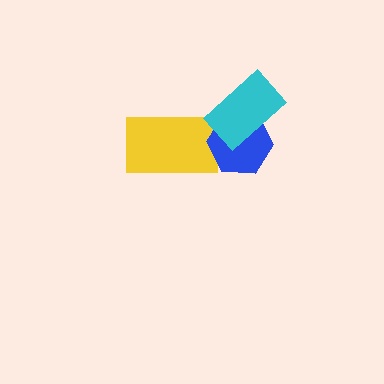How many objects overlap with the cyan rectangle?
1 object overlaps with the cyan rectangle.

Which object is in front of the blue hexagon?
The cyan rectangle is in front of the blue hexagon.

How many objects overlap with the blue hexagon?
2 objects overlap with the blue hexagon.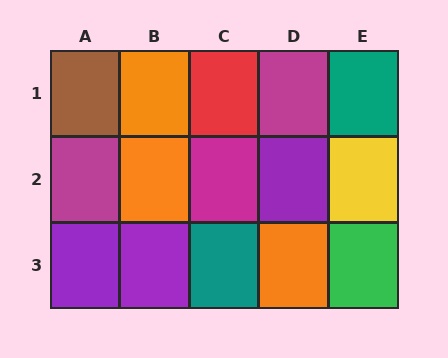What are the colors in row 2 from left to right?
Magenta, orange, magenta, purple, yellow.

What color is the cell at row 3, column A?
Purple.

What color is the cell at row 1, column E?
Teal.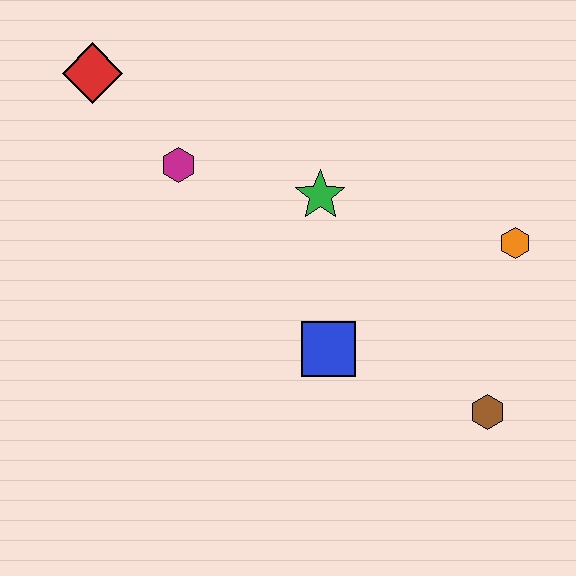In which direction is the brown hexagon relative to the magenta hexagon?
The brown hexagon is to the right of the magenta hexagon.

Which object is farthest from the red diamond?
The brown hexagon is farthest from the red diamond.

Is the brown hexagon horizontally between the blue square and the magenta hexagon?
No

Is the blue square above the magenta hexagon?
No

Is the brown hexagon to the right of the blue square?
Yes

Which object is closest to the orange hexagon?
The brown hexagon is closest to the orange hexagon.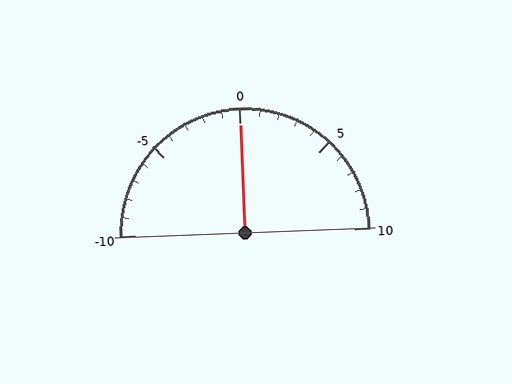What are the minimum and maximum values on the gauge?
The gauge ranges from -10 to 10.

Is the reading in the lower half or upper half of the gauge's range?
The reading is in the upper half of the range (-10 to 10).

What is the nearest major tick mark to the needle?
The nearest major tick mark is 0.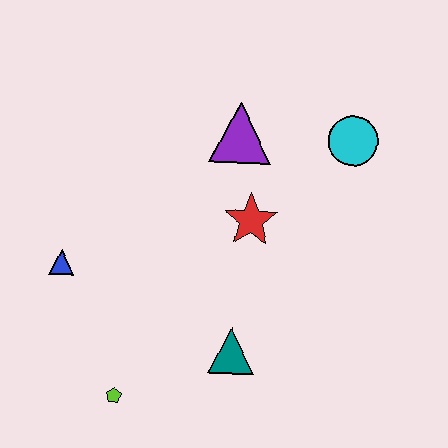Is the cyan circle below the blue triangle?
No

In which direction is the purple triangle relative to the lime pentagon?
The purple triangle is above the lime pentagon.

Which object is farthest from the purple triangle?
The lime pentagon is farthest from the purple triangle.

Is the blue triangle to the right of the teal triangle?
No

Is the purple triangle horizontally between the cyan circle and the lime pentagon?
Yes